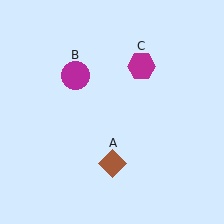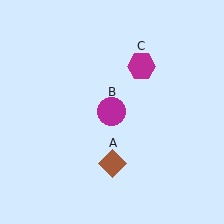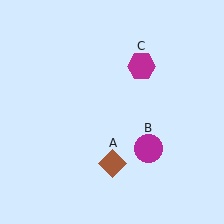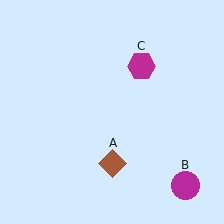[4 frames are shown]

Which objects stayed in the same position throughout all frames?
Brown diamond (object A) and magenta hexagon (object C) remained stationary.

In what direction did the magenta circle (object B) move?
The magenta circle (object B) moved down and to the right.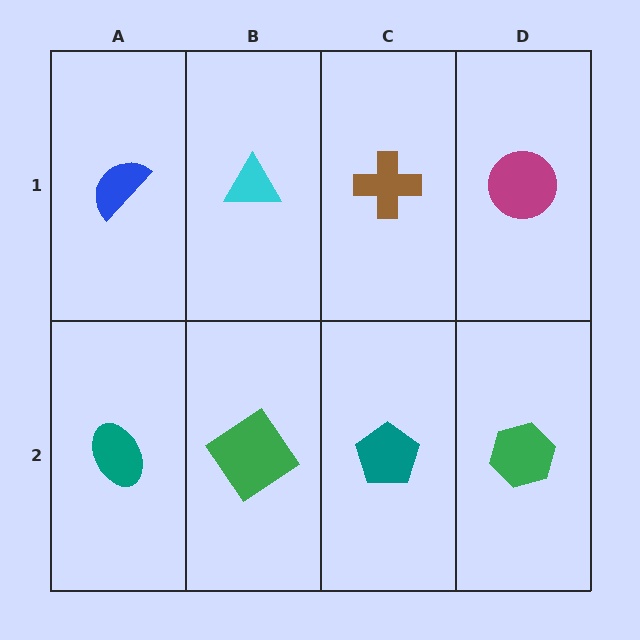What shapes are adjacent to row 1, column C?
A teal pentagon (row 2, column C), a cyan triangle (row 1, column B), a magenta circle (row 1, column D).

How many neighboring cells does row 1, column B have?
3.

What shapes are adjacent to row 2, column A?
A blue semicircle (row 1, column A), a green diamond (row 2, column B).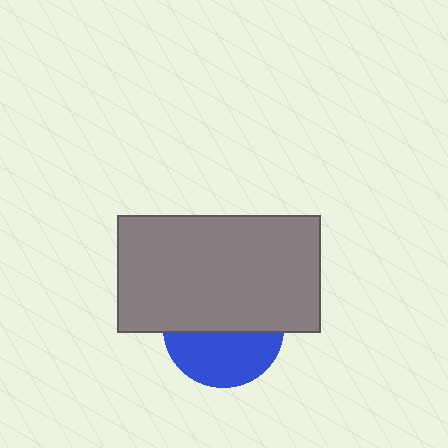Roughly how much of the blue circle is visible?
A small part of it is visible (roughly 44%).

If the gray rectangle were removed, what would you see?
You would see the complete blue circle.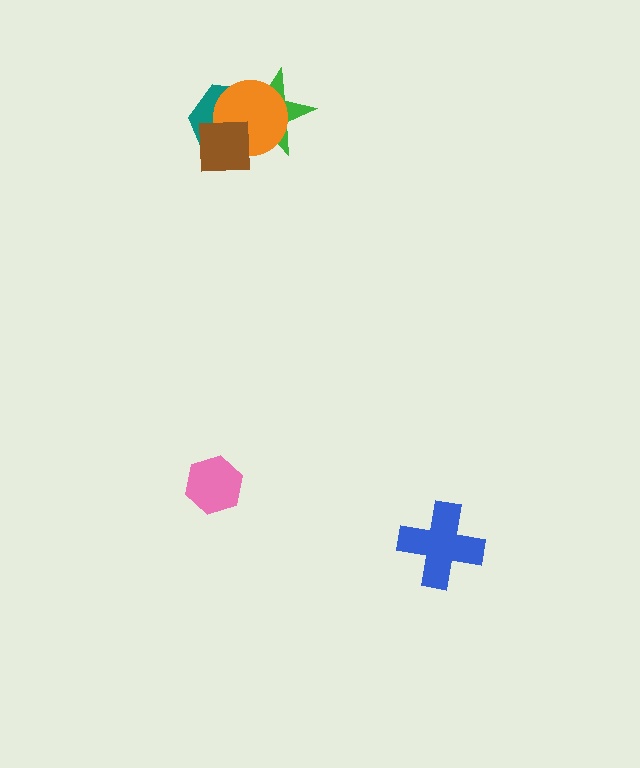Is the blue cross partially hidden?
No, no other shape covers it.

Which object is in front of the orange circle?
The brown square is in front of the orange circle.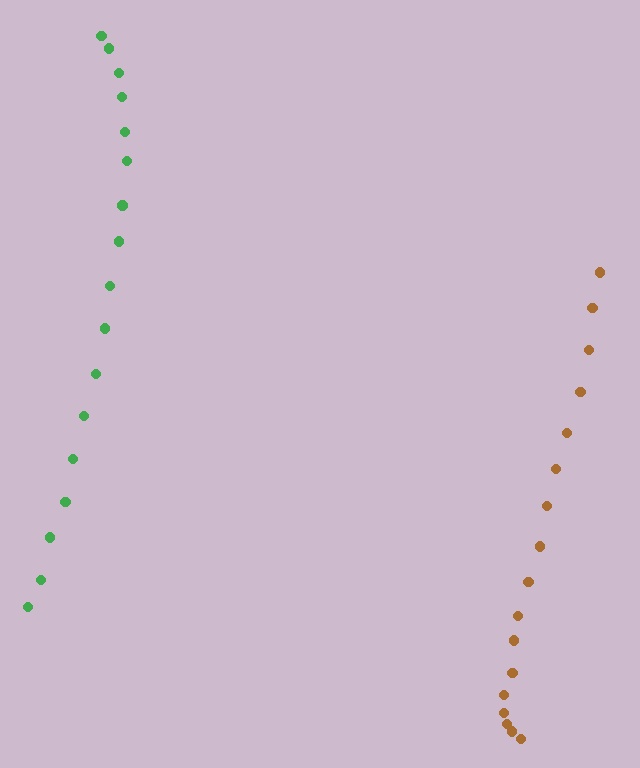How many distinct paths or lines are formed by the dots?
There are 2 distinct paths.